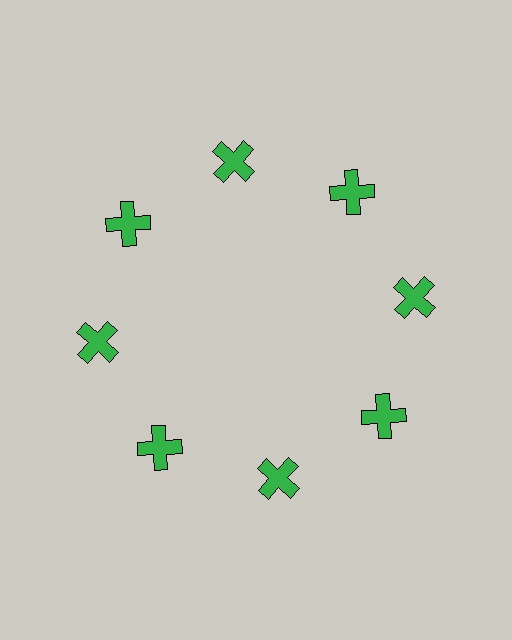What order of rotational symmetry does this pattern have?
This pattern has 8-fold rotational symmetry.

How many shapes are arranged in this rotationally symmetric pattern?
There are 8 shapes, arranged in 8 groups of 1.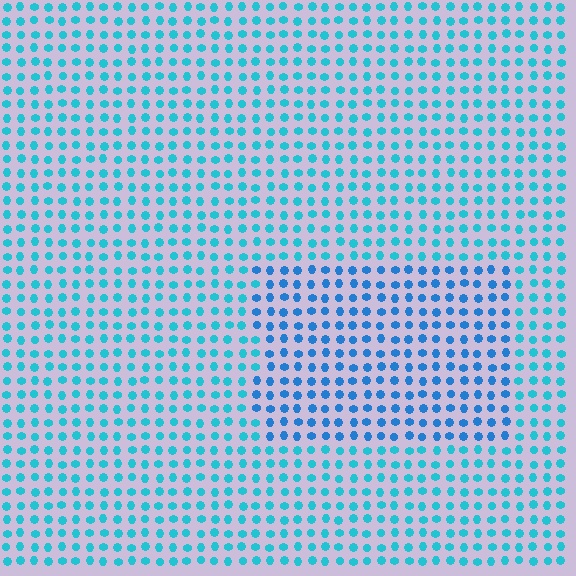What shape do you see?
I see a rectangle.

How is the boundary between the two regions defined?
The boundary is defined purely by a slight shift in hue (about 24 degrees). Spacing, size, and orientation are identical on both sides.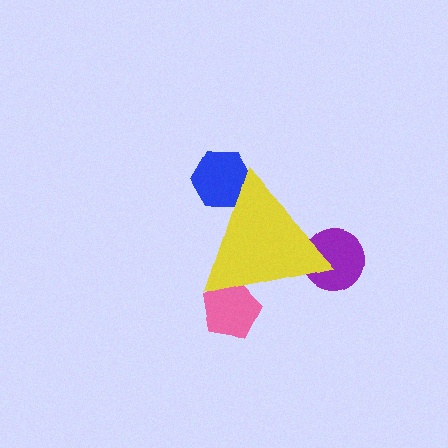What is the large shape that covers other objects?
A yellow triangle.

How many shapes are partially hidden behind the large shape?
3 shapes are partially hidden.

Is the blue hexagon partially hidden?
Yes, the blue hexagon is partially hidden behind the yellow triangle.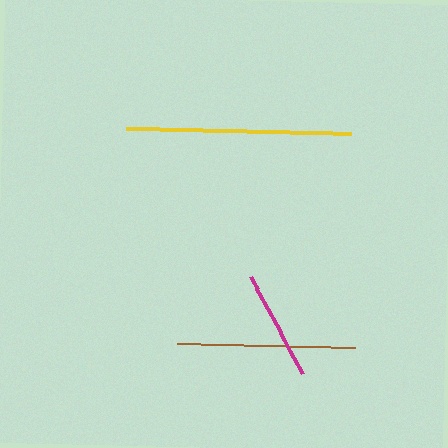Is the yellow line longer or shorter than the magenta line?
The yellow line is longer than the magenta line.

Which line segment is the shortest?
The magenta line is the shortest at approximately 110 pixels.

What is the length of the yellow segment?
The yellow segment is approximately 226 pixels long.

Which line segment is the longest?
The yellow line is the longest at approximately 226 pixels.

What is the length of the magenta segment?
The magenta segment is approximately 110 pixels long.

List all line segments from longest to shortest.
From longest to shortest: yellow, brown, magenta.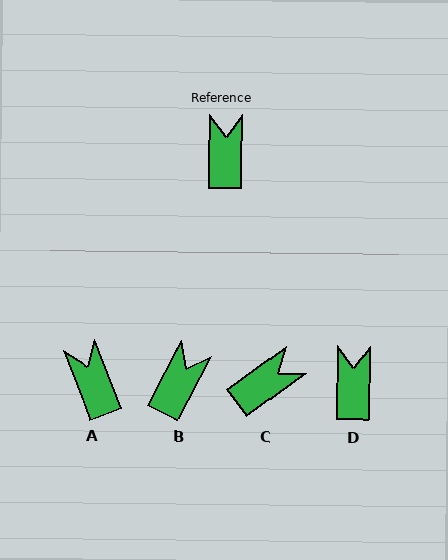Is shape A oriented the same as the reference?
No, it is off by about 22 degrees.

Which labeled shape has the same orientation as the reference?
D.